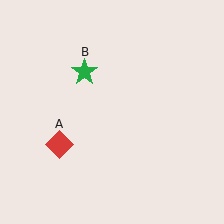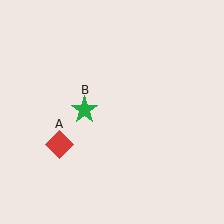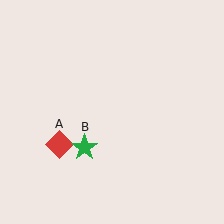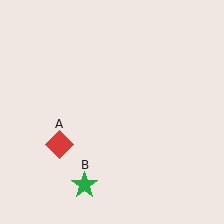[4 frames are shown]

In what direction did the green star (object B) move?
The green star (object B) moved down.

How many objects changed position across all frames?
1 object changed position: green star (object B).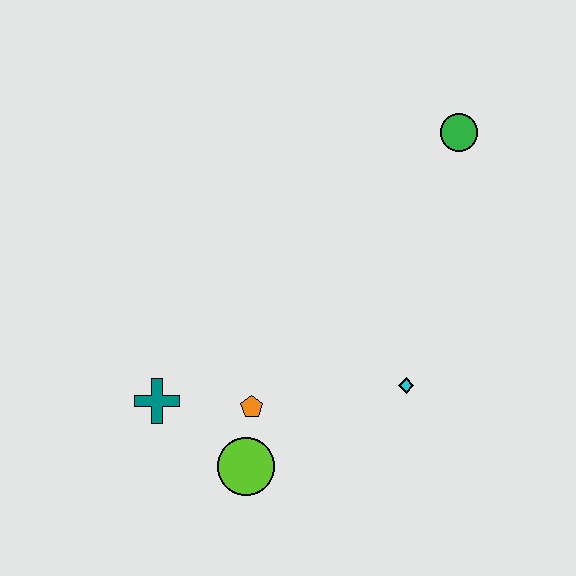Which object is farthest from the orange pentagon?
The green circle is farthest from the orange pentagon.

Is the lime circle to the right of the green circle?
No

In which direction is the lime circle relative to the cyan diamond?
The lime circle is to the left of the cyan diamond.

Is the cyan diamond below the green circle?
Yes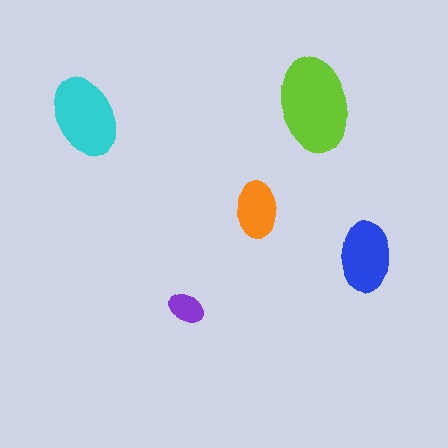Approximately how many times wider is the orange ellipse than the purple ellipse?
About 1.5 times wider.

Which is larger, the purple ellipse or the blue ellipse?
The blue one.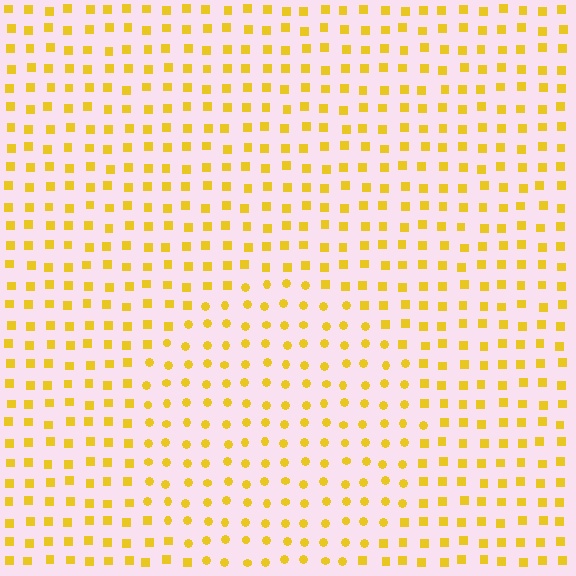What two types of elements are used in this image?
The image uses circles inside the circle region and squares outside it.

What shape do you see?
I see a circle.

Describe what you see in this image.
The image is filled with small yellow elements arranged in a uniform grid. A circle-shaped region contains circles, while the surrounding area contains squares. The boundary is defined purely by the change in element shape.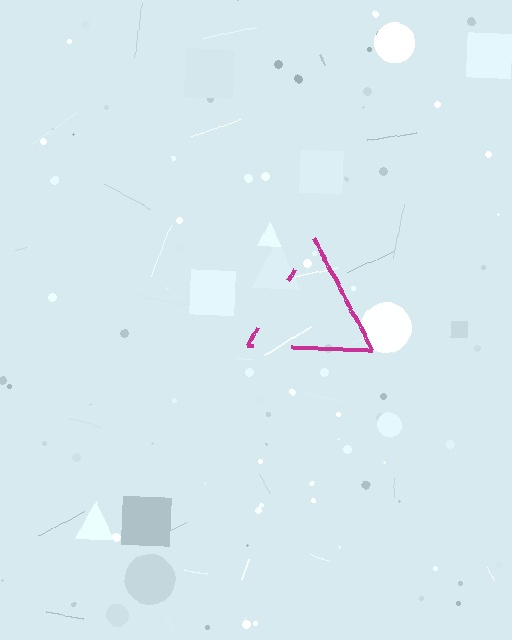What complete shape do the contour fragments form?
The contour fragments form a triangle.